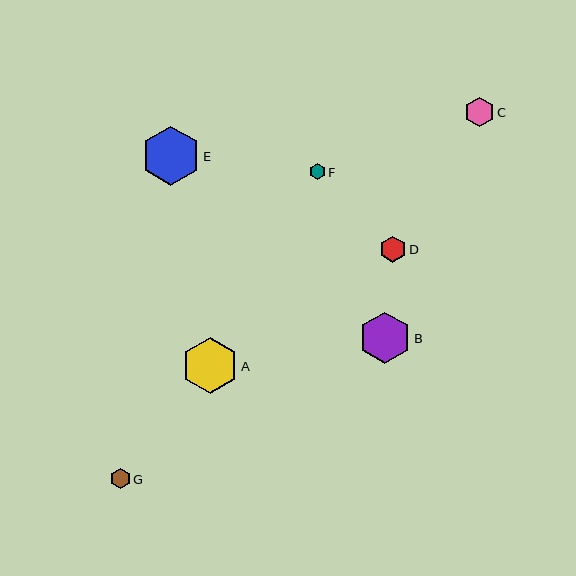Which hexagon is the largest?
Hexagon E is the largest with a size of approximately 59 pixels.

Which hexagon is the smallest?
Hexagon F is the smallest with a size of approximately 15 pixels.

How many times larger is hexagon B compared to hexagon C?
Hexagon B is approximately 1.8 times the size of hexagon C.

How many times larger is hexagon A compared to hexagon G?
Hexagon A is approximately 2.7 times the size of hexagon G.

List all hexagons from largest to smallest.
From largest to smallest: E, A, B, C, D, G, F.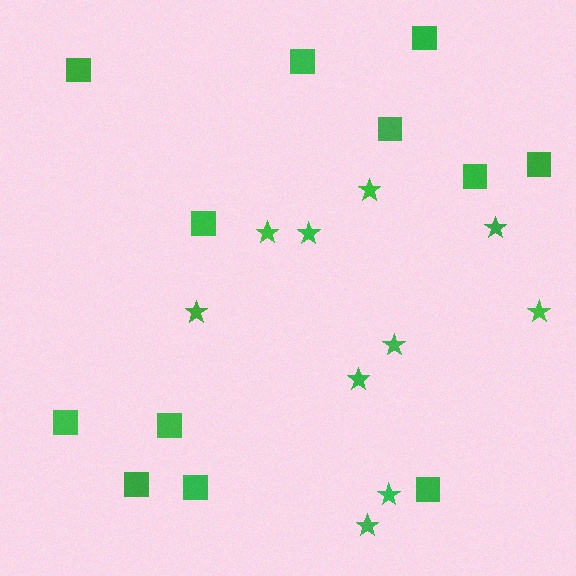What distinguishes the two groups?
There are 2 groups: one group of squares (12) and one group of stars (10).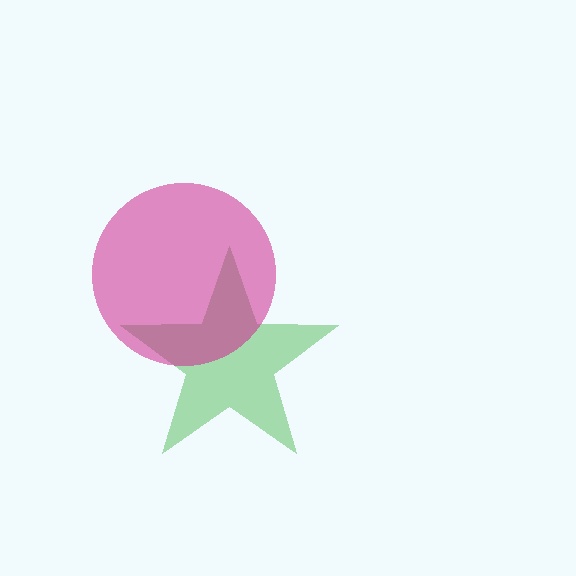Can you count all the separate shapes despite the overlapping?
Yes, there are 2 separate shapes.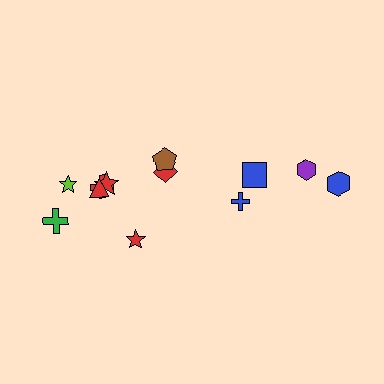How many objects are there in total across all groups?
There are 12 objects.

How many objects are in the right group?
There are 4 objects.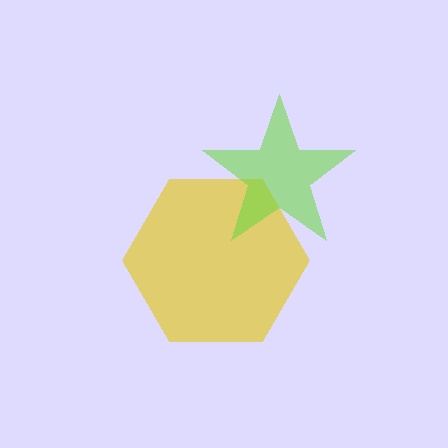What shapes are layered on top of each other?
The layered shapes are: a yellow hexagon, a lime star.